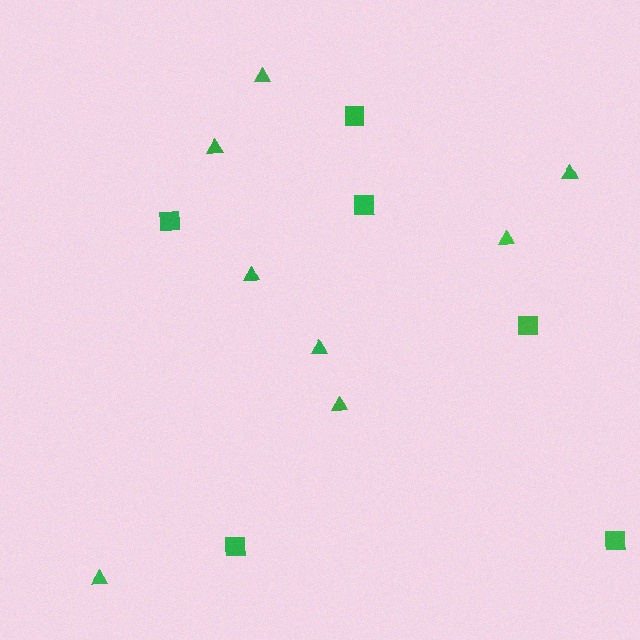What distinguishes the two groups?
There are 2 groups: one group of squares (6) and one group of triangles (8).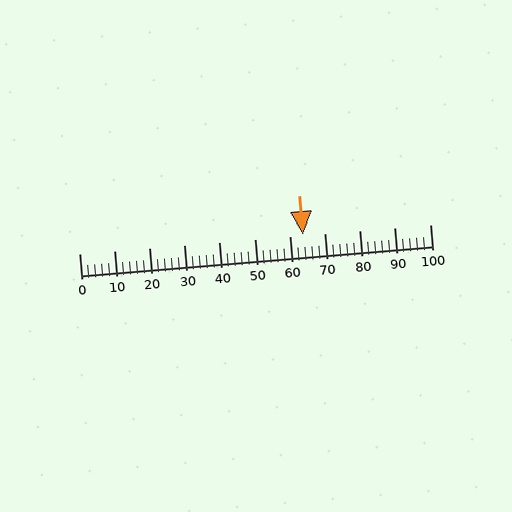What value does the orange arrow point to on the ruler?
The orange arrow points to approximately 64.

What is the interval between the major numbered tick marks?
The major tick marks are spaced 10 units apart.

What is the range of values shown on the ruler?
The ruler shows values from 0 to 100.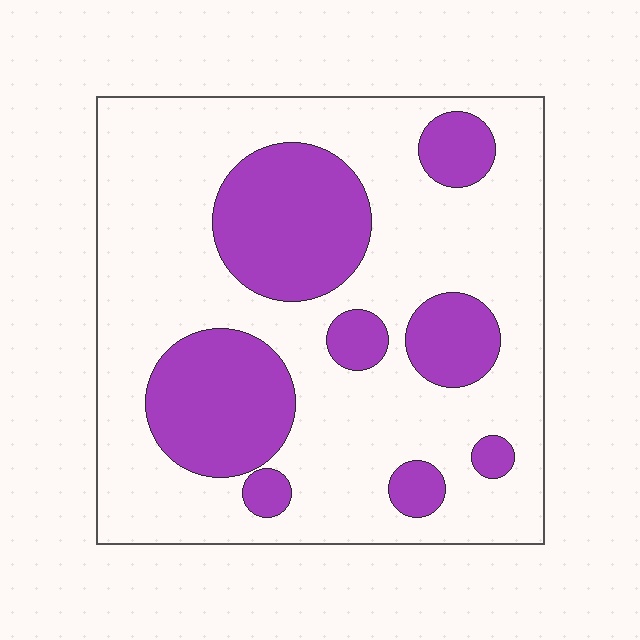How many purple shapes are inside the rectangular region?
8.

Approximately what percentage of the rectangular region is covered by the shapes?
Approximately 30%.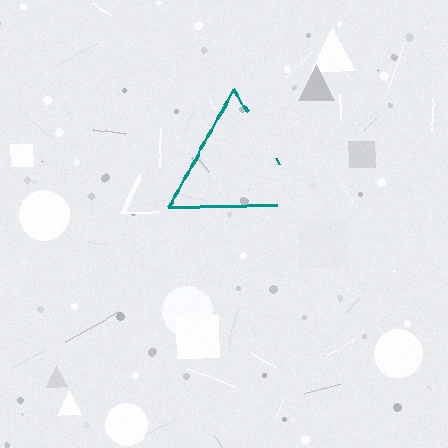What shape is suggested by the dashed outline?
The dashed outline suggests a triangle.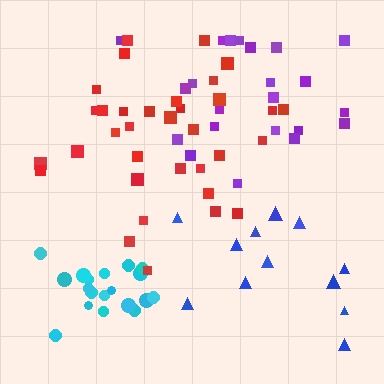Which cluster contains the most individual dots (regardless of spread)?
Red (34).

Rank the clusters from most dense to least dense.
cyan, red, purple, blue.